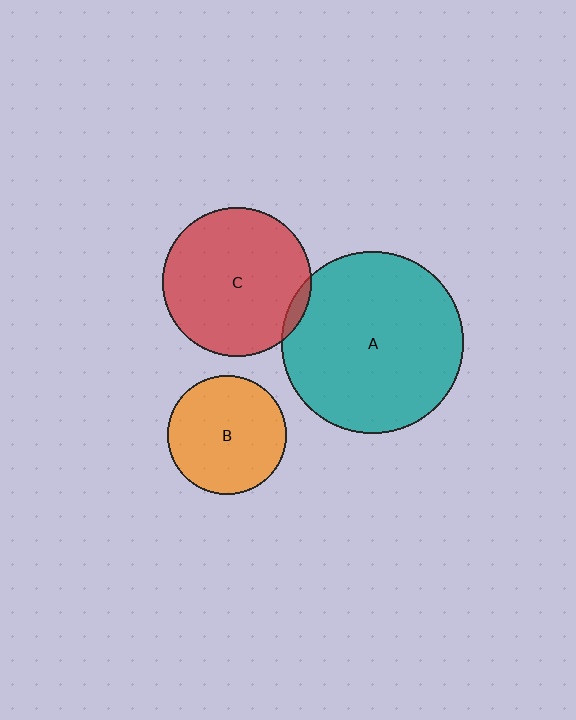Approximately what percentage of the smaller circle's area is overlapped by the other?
Approximately 5%.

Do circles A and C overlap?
Yes.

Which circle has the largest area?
Circle A (teal).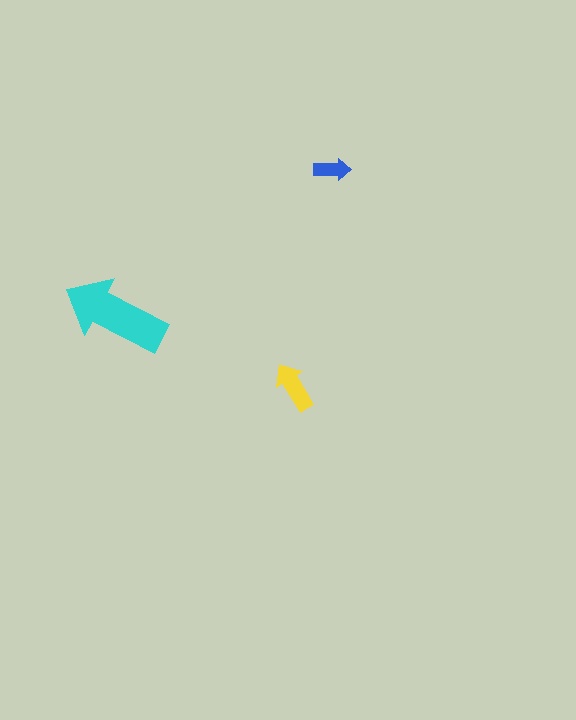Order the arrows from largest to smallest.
the cyan one, the yellow one, the blue one.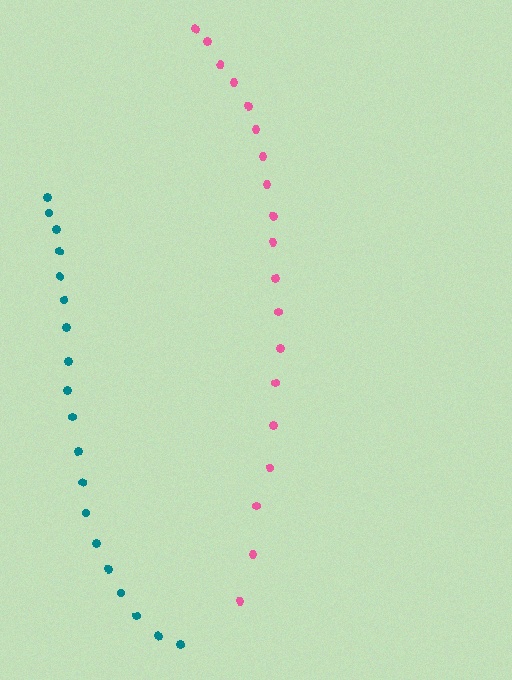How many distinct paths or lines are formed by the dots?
There are 2 distinct paths.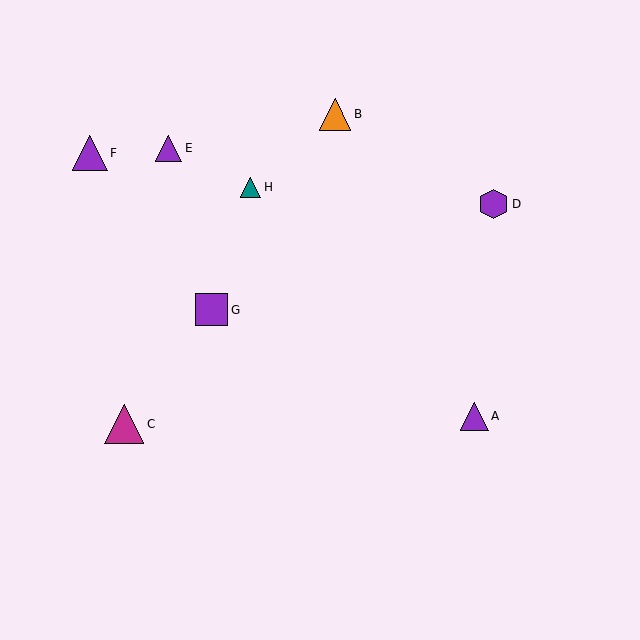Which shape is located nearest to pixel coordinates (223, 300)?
The purple square (labeled G) at (211, 310) is nearest to that location.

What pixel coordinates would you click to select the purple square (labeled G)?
Click at (211, 310) to select the purple square G.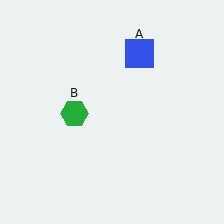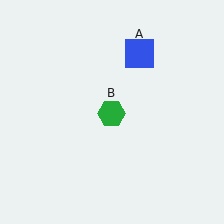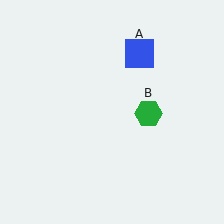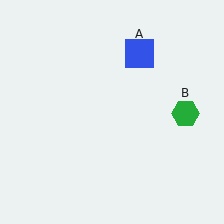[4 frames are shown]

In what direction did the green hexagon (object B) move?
The green hexagon (object B) moved right.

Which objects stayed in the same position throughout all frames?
Blue square (object A) remained stationary.